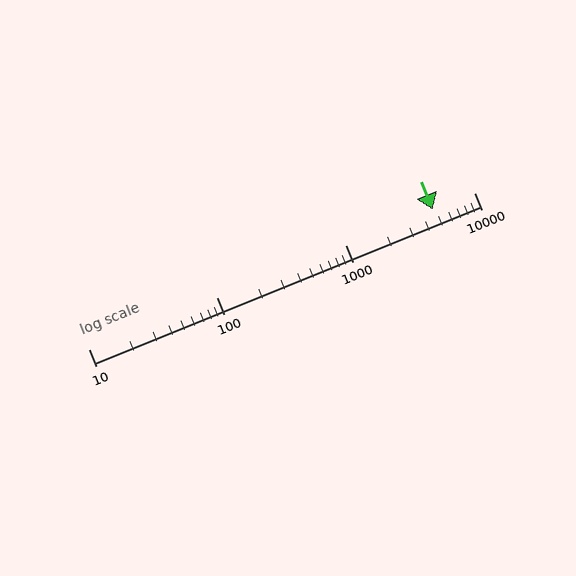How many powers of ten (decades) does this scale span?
The scale spans 3 decades, from 10 to 10000.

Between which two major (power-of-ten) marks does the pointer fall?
The pointer is between 1000 and 10000.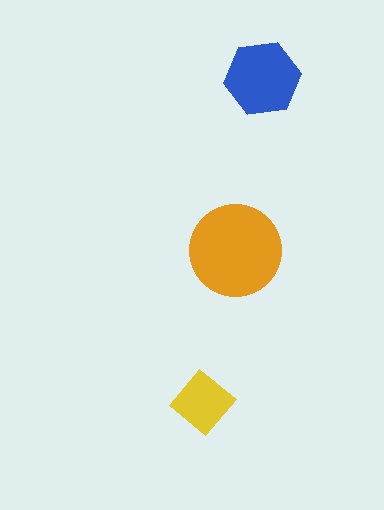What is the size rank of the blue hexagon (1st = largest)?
2nd.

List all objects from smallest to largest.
The yellow diamond, the blue hexagon, the orange circle.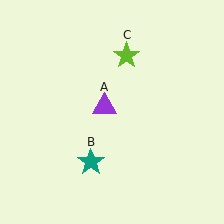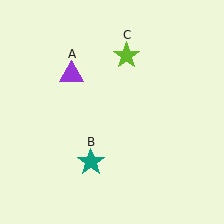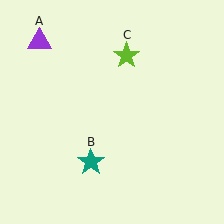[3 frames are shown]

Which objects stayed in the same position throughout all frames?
Teal star (object B) and lime star (object C) remained stationary.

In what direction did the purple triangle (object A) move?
The purple triangle (object A) moved up and to the left.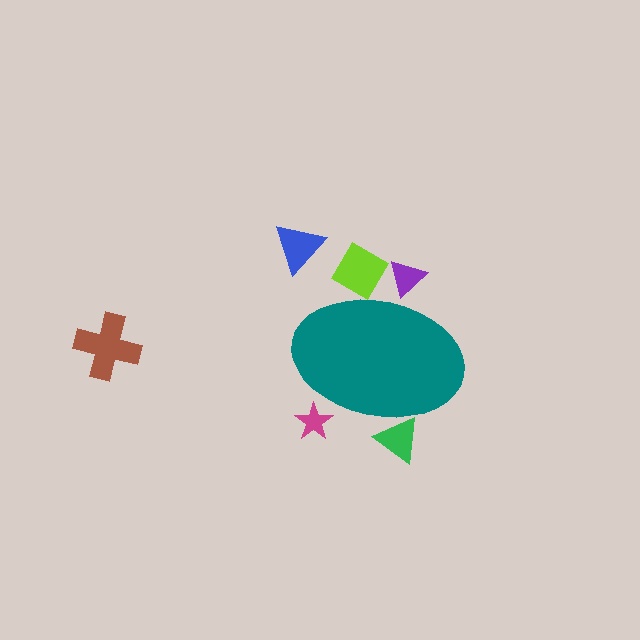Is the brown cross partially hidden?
No, the brown cross is fully visible.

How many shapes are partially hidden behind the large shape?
4 shapes are partially hidden.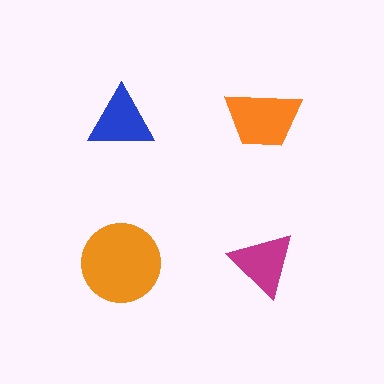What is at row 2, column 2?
A magenta triangle.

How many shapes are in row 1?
2 shapes.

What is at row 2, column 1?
An orange circle.